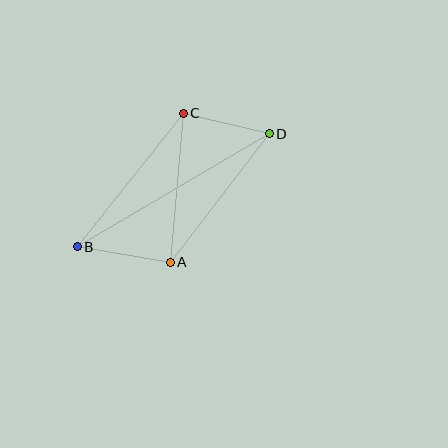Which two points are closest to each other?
Points C and D are closest to each other.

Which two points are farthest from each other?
Points B and D are farthest from each other.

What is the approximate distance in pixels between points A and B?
The distance between A and B is approximately 94 pixels.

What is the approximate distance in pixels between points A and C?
The distance between A and C is approximately 150 pixels.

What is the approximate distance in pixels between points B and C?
The distance between B and C is approximately 171 pixels.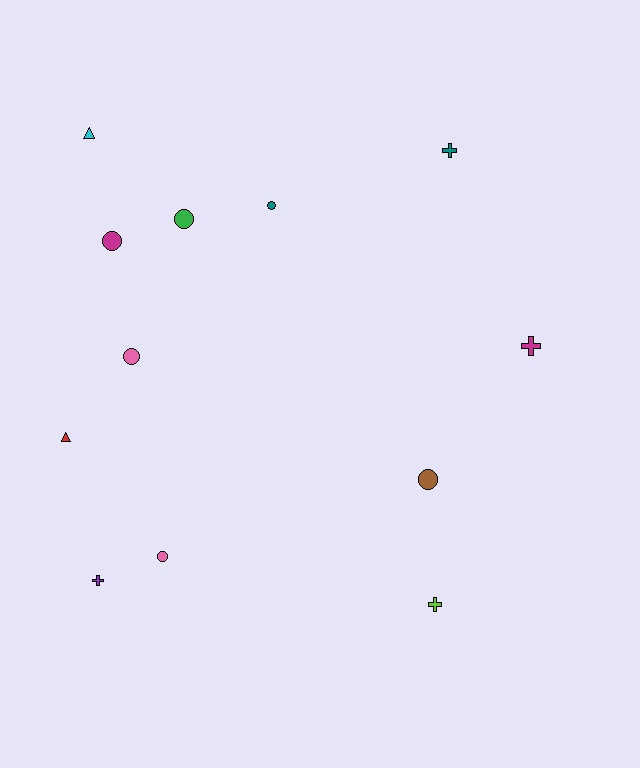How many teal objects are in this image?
There are 2 teal objects.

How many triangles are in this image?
There are 2 triangles.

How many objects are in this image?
There are 12 objects.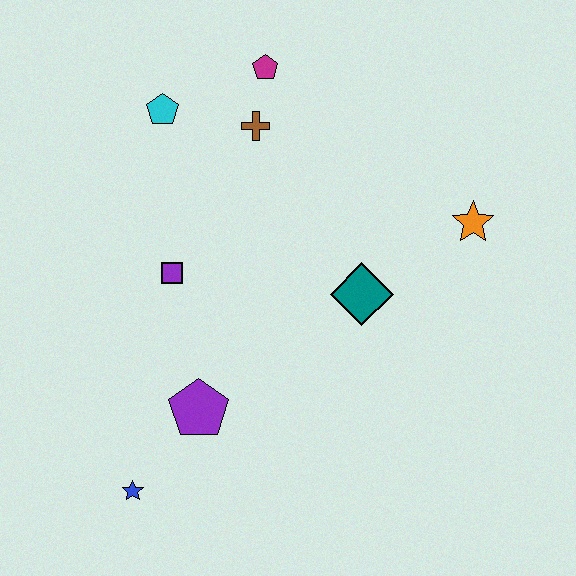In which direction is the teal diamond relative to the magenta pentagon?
The teal diamond is below the magenta pentagon.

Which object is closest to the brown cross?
The magenta pentagon is closest to the brown cross.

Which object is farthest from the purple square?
The orange star is farthest from the purple square.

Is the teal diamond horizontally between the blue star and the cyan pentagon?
No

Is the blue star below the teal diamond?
Yes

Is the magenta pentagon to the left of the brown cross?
No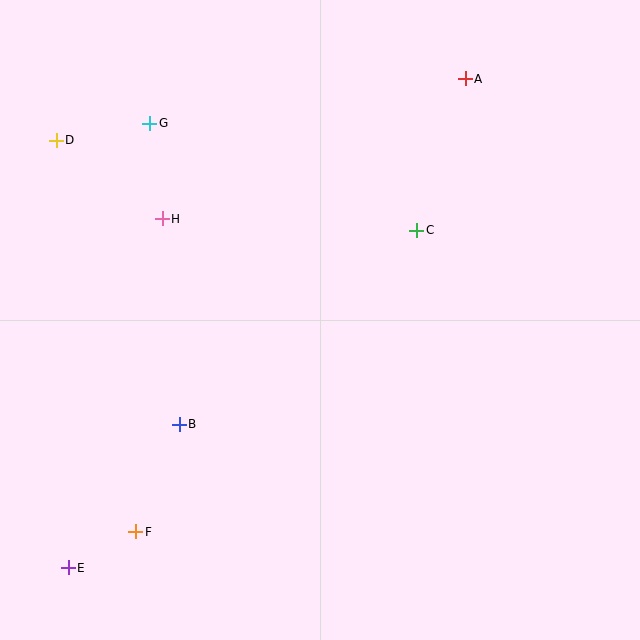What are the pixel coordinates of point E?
Point E is at (68, 568).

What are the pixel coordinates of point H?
Point H is at (162, 219).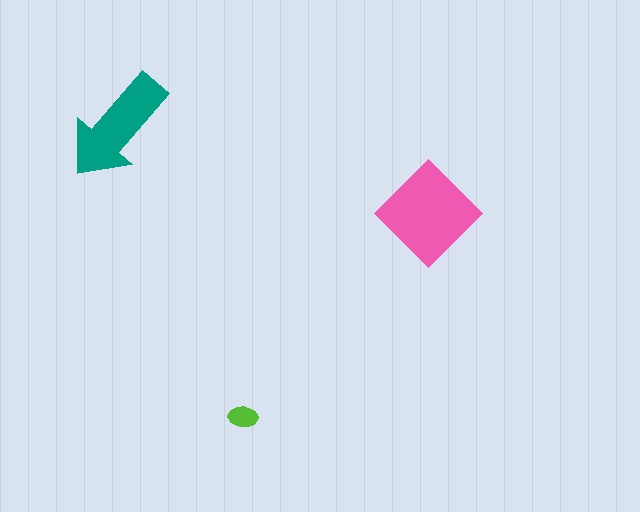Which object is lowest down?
The lime ellipse is bottommost.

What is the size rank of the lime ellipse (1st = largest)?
3rd.